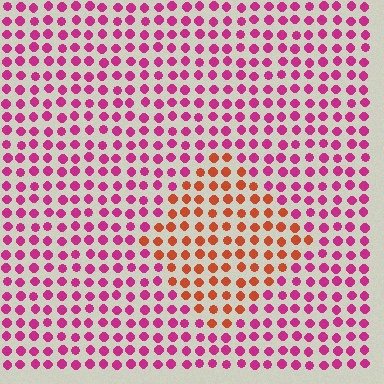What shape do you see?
I see a diamond.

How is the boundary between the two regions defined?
The boundary is defined purely by a slight shift in hue (about 48 degrees). Spacing, size, and orientation are identical on both sides.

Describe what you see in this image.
The image is filled with small magenta elements in a uniform arrangement. A diamond-shaped region is visible where the elements are tinted to a slightly different hue, forming a subtle color boundary.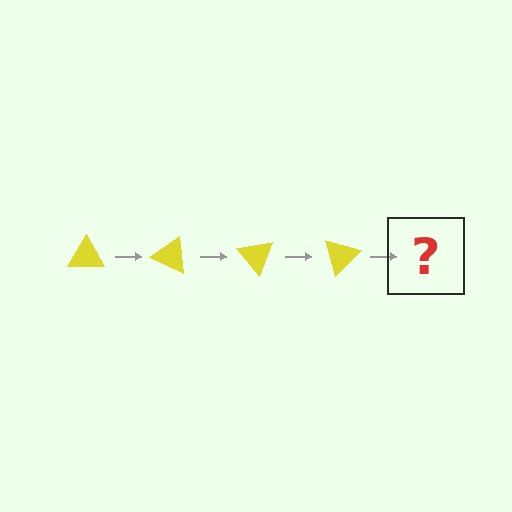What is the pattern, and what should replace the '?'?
The pattern is that the triangle rotates 25 degrees each step. The '?' should be a yellow triangle rotated 100 degrees.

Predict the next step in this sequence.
The next step is a yellow triangle rotated 100 degrees.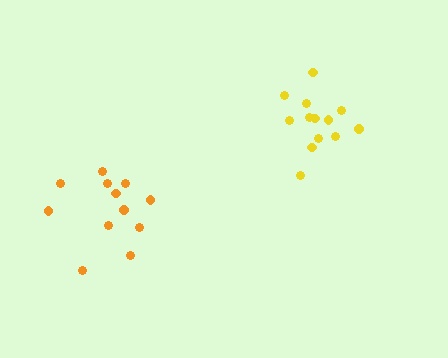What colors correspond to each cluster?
The clusters are colored: orange, yellow.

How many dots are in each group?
Group 1: 12 dots, Group 2: 13 dots (25 total).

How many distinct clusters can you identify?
There are 2 distinct clusters.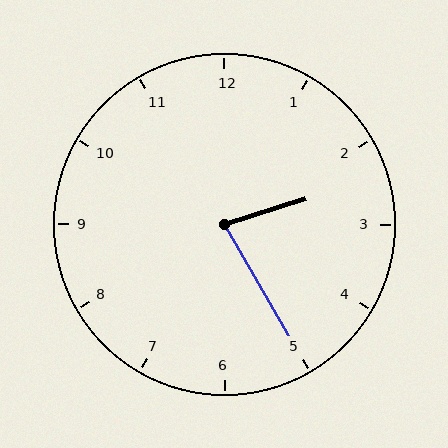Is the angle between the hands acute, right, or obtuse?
It is acute.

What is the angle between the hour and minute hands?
Approximately 78 degrees.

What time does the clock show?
2:25.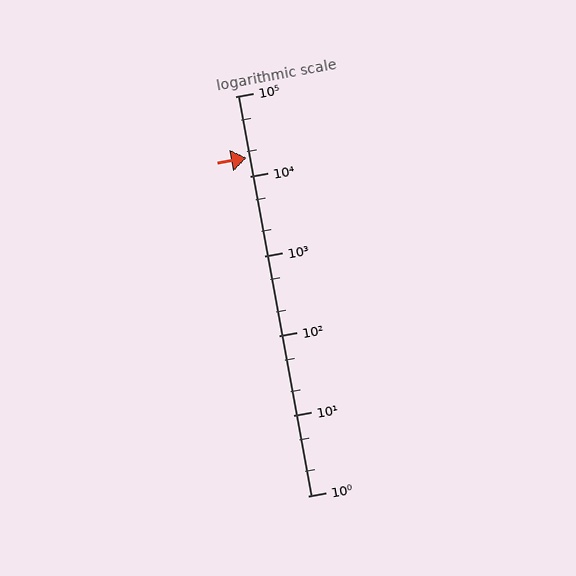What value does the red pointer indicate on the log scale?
The pointer indicates approximately 17000.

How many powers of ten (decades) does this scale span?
The scale spans 5 decades, from 1 to 100000.